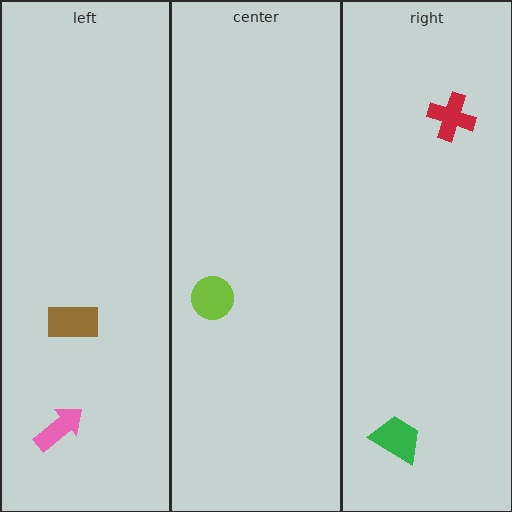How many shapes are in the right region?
2.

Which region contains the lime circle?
The center region.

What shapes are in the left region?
The pink arrow, the brown rectangle.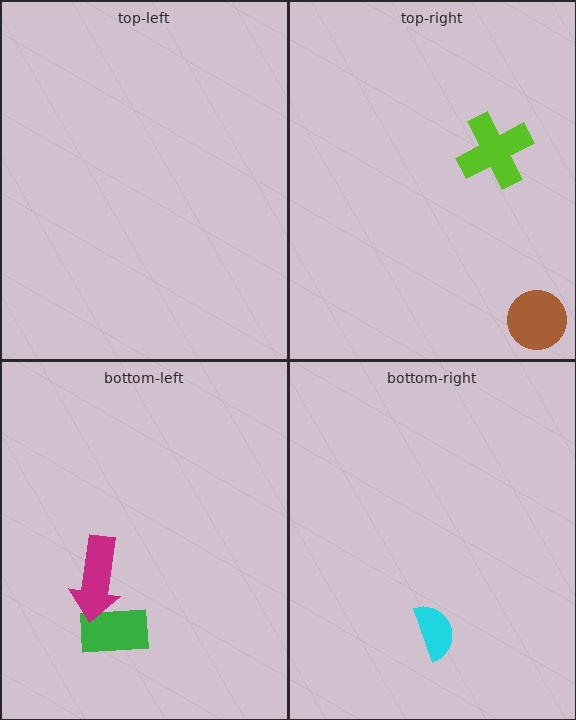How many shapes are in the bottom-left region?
2.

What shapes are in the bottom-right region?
The cyan semicircle.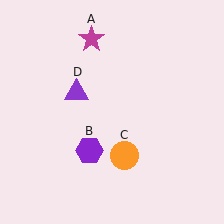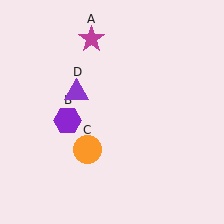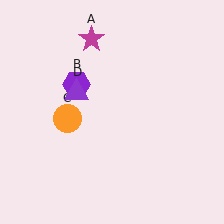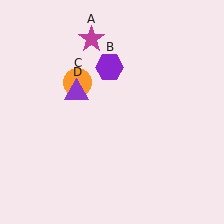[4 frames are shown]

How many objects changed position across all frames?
2 objects changed position: purple hexagon (object B), orange circle (object C).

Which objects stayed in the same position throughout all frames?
Magenta star (object A) and purple triangle (object D) remained stationary.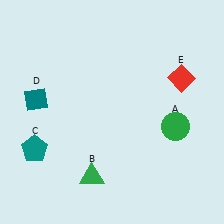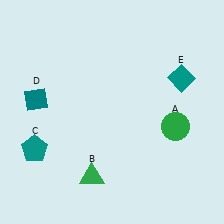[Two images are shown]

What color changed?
The diamond (E) changed from red in Image 1 to teal in Image 2.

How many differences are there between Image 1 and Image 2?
There is 1 difference between the two images.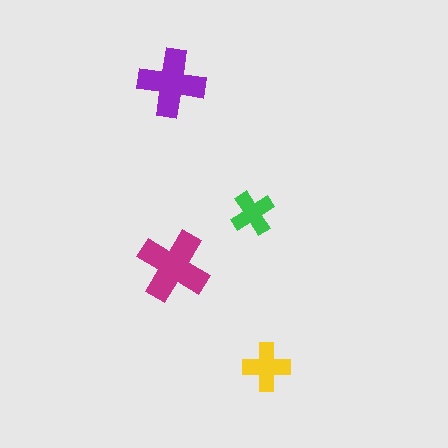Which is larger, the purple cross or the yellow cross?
The purple one.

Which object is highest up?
The purple cross is topmost.